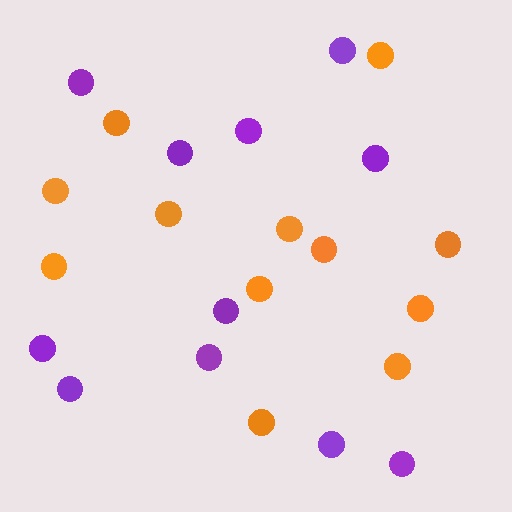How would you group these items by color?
There are 2 groups: one group of orange circles (12) and one group of purple circles (11).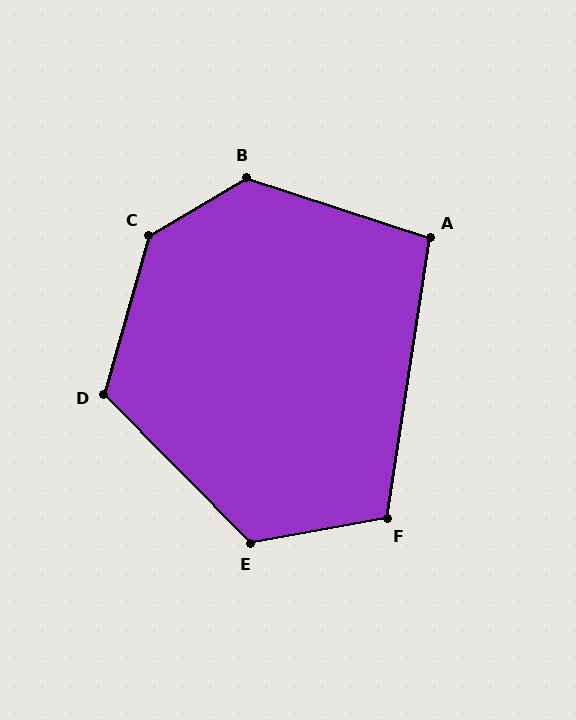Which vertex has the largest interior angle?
C, at approximately 136 degrees.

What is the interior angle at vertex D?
Approximately 120 degrees (obtuse).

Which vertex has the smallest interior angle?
A, at approximately 100 degrees.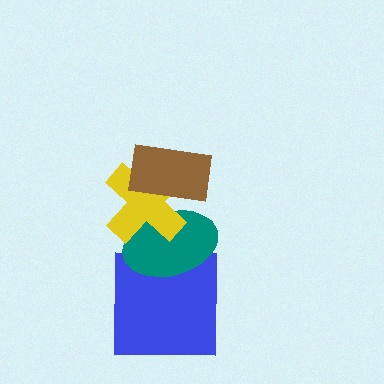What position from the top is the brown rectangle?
The brown rectangle is 1st from the top.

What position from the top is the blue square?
The blue square is 4th from the top.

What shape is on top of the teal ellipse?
The yellow cross is on top of the teal ellipse.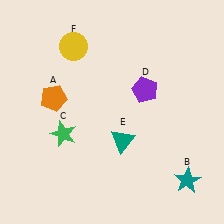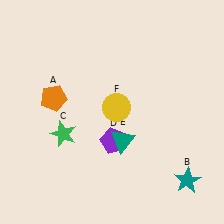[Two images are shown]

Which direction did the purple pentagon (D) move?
The purple pentagon (D) moved down.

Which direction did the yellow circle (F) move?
The yellow circle (F) moved down.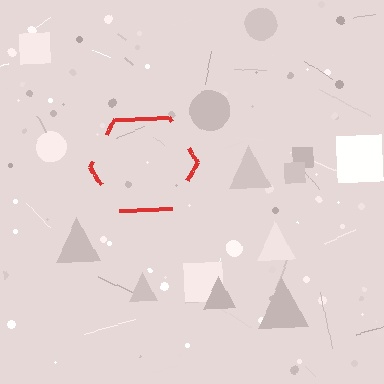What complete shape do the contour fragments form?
The contour fragments form a hexagon.